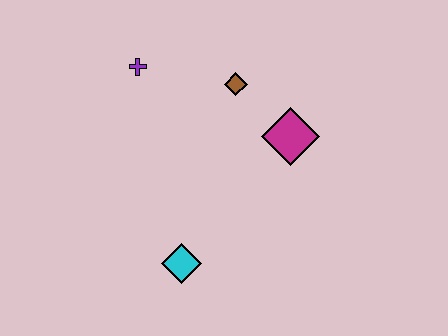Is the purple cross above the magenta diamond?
Yes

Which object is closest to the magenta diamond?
The brown diamond is closest to the magenta diamond.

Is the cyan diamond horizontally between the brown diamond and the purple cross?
Yes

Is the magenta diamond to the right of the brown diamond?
Yes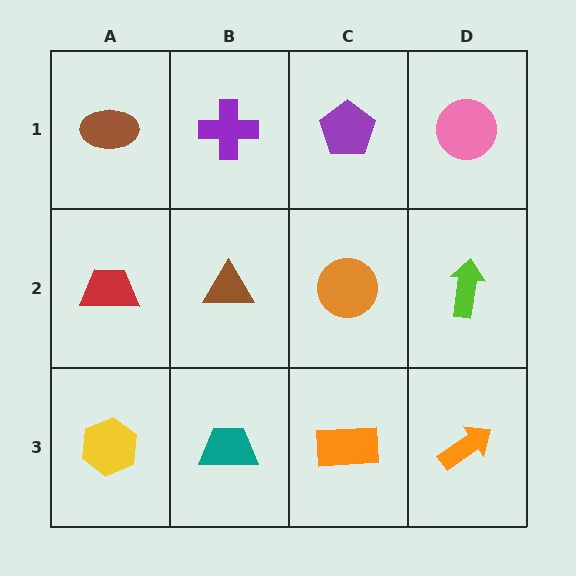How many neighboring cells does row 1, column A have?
2.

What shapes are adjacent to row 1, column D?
A lime arrow (row 2, column D), a purple pentagon (row 1, column C).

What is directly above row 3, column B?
A brown triangle.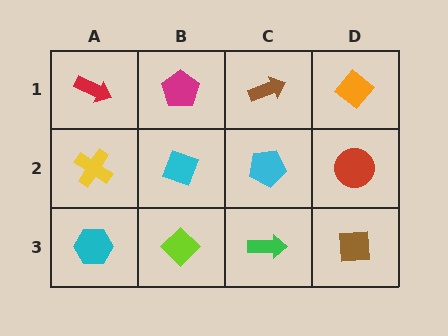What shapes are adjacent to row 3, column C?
A cyan pentagon (row 2, column C), a lime diamond (row 3, column B), a brown square (row 3, column D).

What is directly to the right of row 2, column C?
A red circle.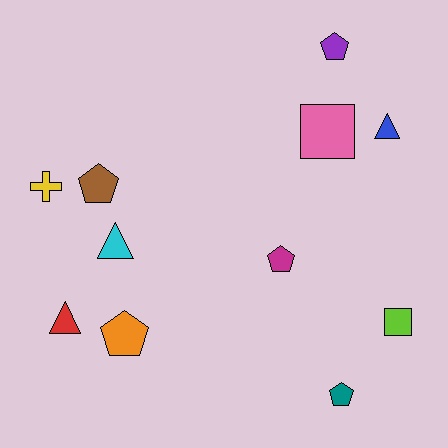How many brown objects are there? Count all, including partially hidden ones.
There is 1 brown object.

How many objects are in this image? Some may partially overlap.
There are 11 objects.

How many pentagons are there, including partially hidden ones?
There are 5 pentagons.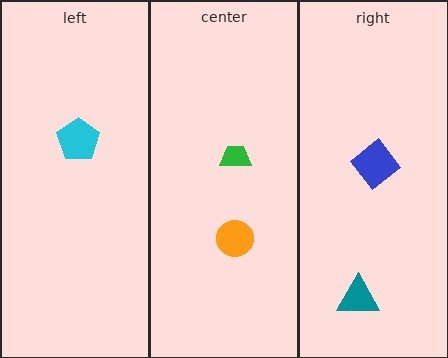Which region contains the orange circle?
The center region.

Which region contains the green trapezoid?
The center region.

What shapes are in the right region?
The teal triangle, the blue diamond.